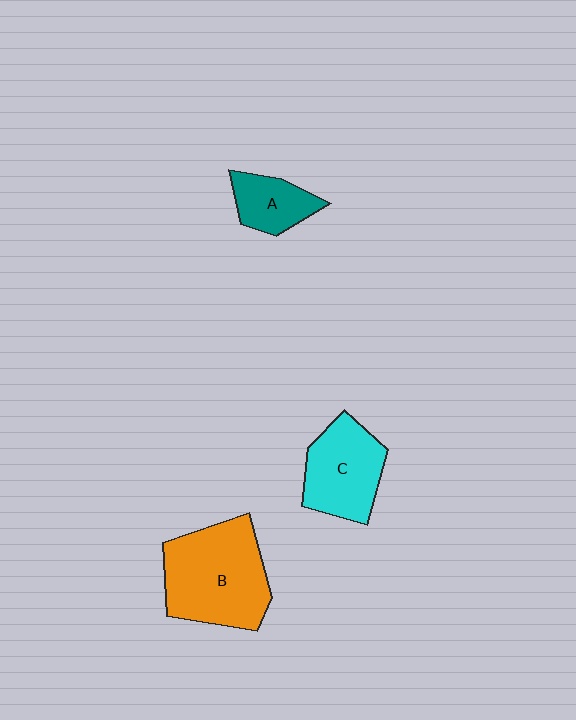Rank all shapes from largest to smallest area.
From largest to smallest: B (orange), C (cyan), A (teal).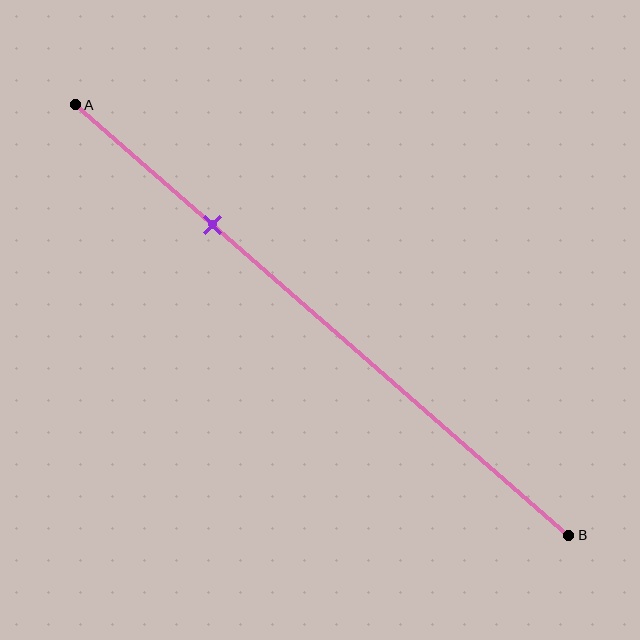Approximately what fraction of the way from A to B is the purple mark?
The purple mark is approximately 30% of the way from A to B.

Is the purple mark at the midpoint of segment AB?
No, the mark is at about 30% from A, not at the 50% midpoint.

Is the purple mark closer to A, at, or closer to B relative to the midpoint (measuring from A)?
The purple mark is closer to point A than the midpoint of segment AB.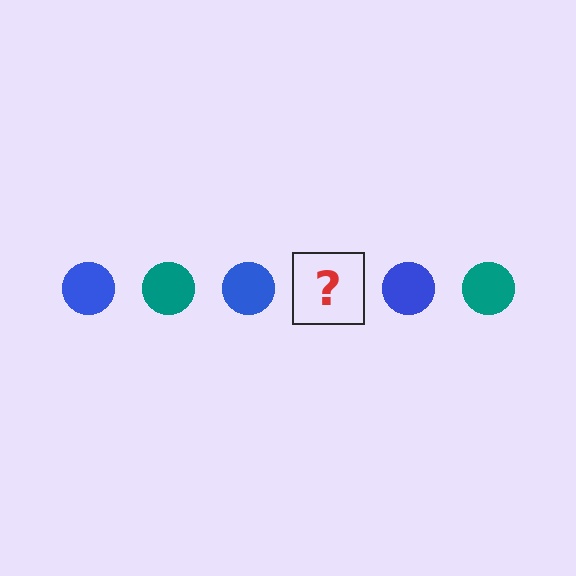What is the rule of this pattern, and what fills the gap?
The rule is that the pattern cycles through blue, teal circles. The gap should be filled with a teal circle.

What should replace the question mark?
The question mark should be replaced with a teal circle.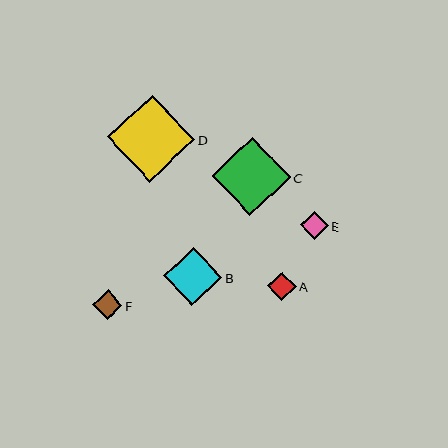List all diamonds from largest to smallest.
From largest to smallest: D, C, B, F, A, E.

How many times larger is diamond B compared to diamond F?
Diamond B is approximately 2.0 times the size of diamond F.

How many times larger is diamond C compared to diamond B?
Diamond C is approximately 1.3 times the size of diamond B.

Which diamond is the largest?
Diamond D is the largest with a size of approximately 87 pixels.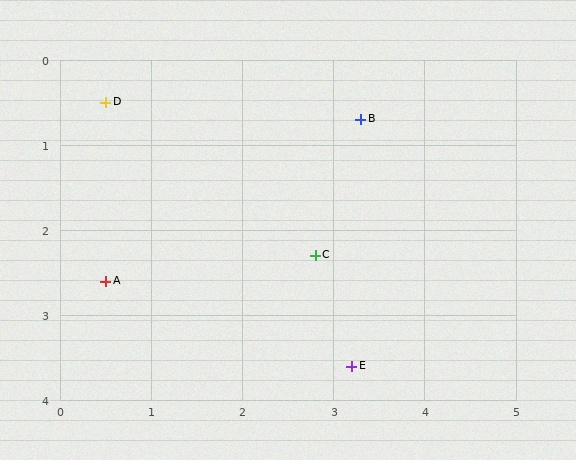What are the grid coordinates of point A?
Point A is at approximately (0.5, 2.6).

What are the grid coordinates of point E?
Point E is at approximately (3.2, 3.6).